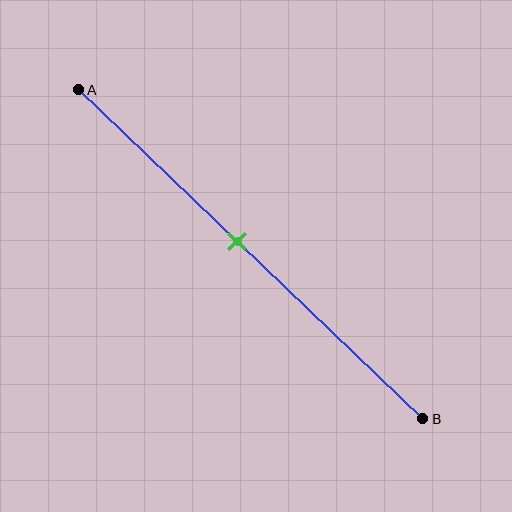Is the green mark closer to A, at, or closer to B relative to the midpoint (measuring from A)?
The green mark is closer to point A than the midpoint of segment AB.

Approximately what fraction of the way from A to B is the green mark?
The green mark is approximately 45% of the way from A to B.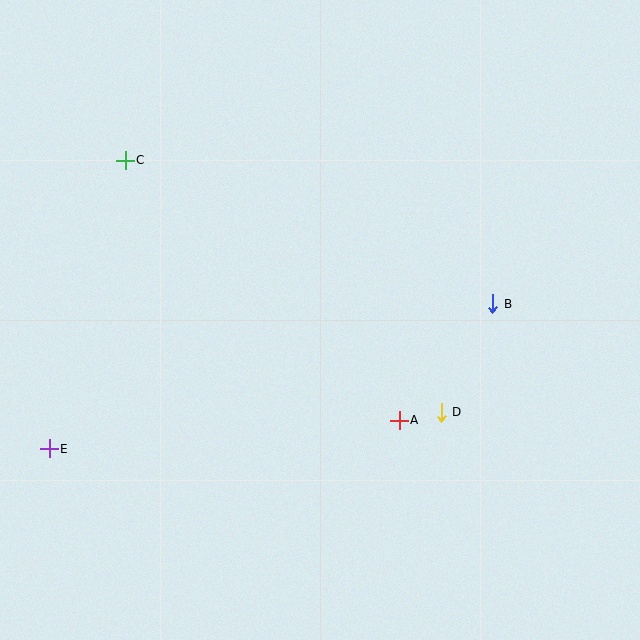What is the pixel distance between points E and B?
The distance between E and B is 467 pixels.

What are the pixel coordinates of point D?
Point D is at (441, 412).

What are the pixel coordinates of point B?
Point B is at (493, 304).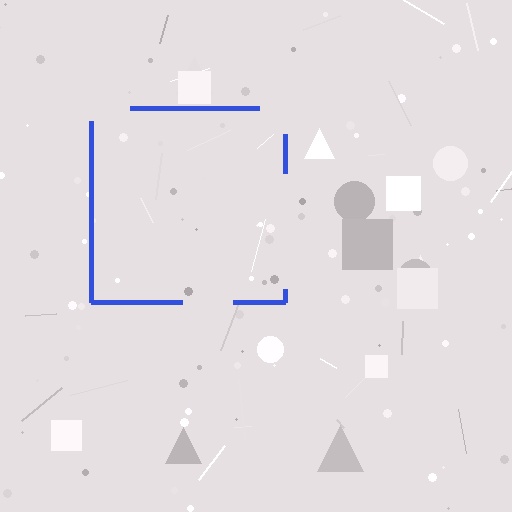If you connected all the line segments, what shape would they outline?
They would outline a square.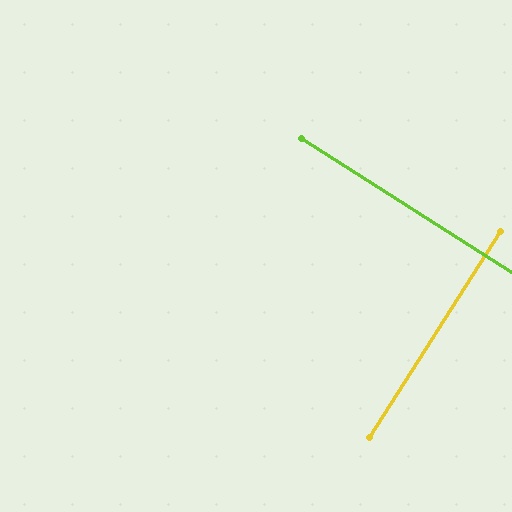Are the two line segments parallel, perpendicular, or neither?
Perpendicular — they meet at approximately 90°.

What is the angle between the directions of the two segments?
Approximately 90 degrees.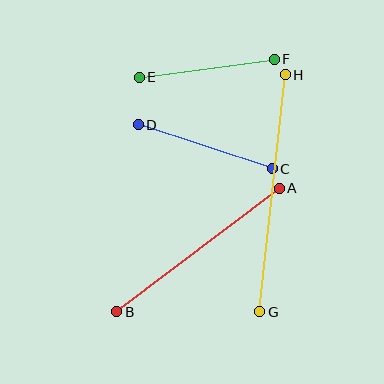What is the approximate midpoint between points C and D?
The midpoint is at approximately (205, 147) pixels.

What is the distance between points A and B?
The distance is approximately 204 pixels.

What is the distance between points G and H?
The distance is approximately 238 pixels.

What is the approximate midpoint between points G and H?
The midpoint is at approximately (272, 193) pixels.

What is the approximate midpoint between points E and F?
The midpoint is at approximately (207, 68) pixels.